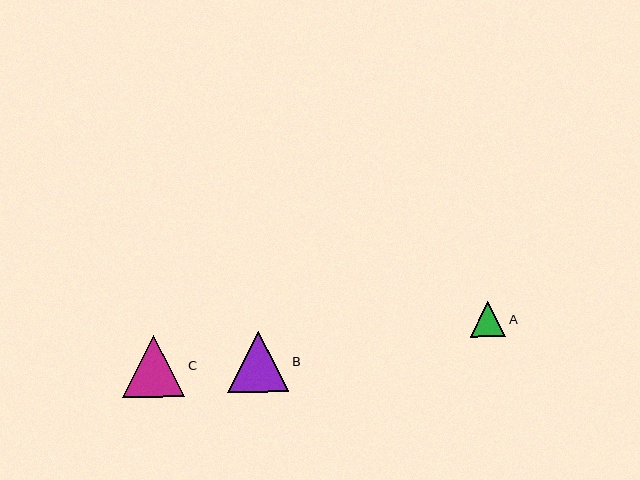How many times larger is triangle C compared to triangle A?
Triangle C is approximately 1.7 times the size of triangle A.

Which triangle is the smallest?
Triangle A is the smallest with a size of approximately 36 pixels.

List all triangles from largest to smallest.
From largest to smallest: C, B, A.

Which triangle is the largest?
Triangle C is the largest with a size of approximately 62 pixels.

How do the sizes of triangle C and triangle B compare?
Triangle C and triangle B are approximately the same size.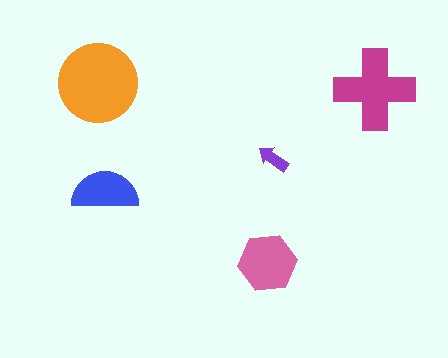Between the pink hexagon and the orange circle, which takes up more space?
The orange circle.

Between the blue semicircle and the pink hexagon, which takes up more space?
The pink hexagon.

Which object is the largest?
The orange circle.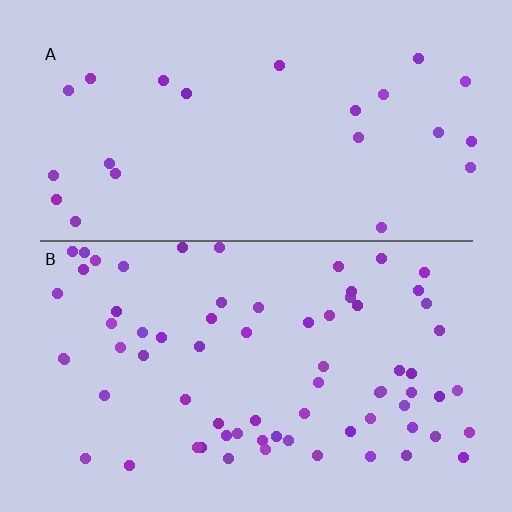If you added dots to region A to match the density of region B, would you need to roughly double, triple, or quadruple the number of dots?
Approximately triple.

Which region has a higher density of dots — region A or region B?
B (the bottom).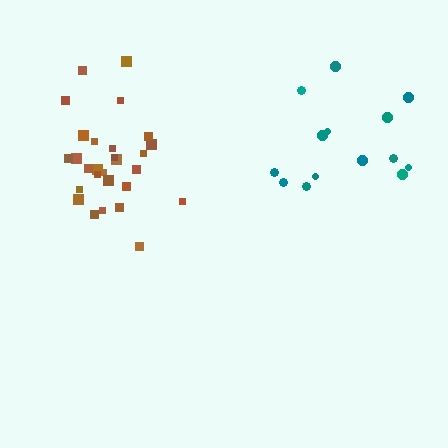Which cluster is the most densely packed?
Brown.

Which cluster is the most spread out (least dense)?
Teal.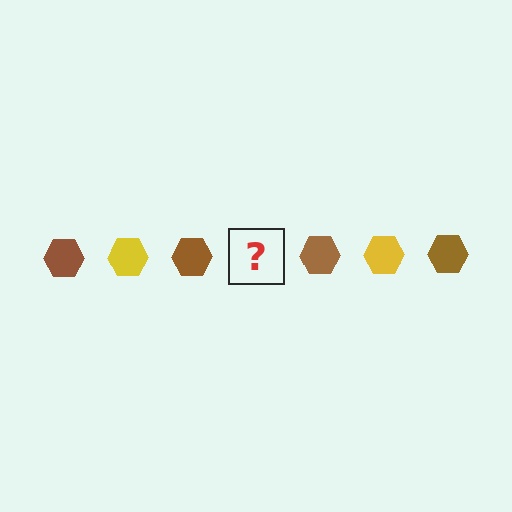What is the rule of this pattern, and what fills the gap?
The rule is that the pattern cycles through brown, yellow hexagons. The gap should be filled with a yellow hexagon.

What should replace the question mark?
The question mark should be replaced with a yellow hexagon.